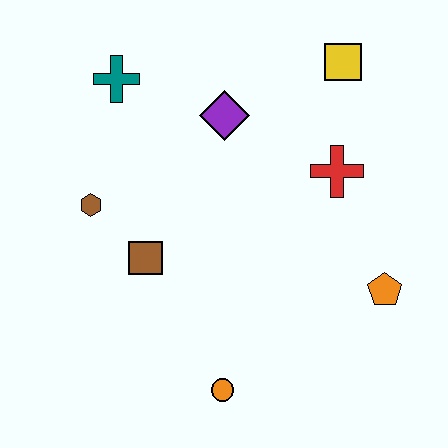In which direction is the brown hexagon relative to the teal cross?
The brown hexagon is below the teal cross.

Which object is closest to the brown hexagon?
The brown square is closest to the brown hexagon.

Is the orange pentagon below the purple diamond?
Yes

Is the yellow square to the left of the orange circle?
No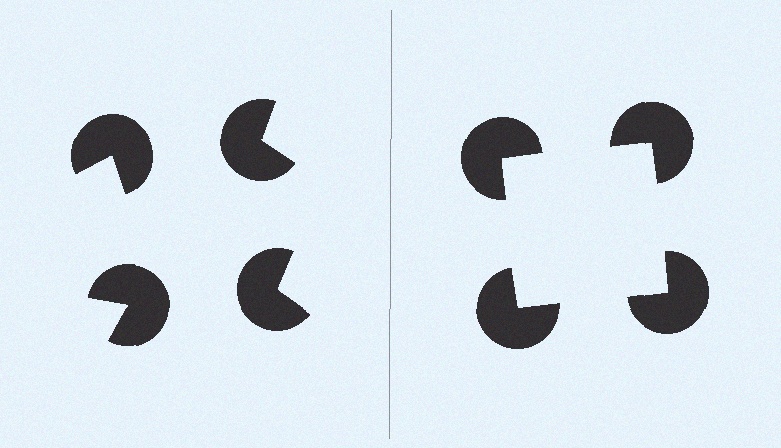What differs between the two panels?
The pac-man discs are positioned identically on both sides; only the wedge orientations differ. On the right they align to a square; on the left they are misaligned.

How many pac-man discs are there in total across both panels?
8 — 4 on each side.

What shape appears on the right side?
An illusory square.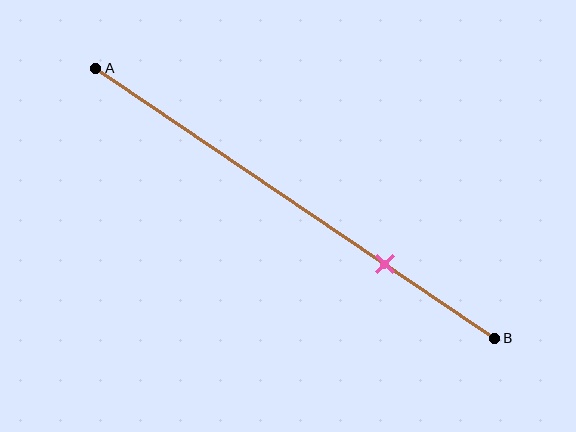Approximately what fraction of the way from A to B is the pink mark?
The pink mark is approximately 75% of the way from A to B.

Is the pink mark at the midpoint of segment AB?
No, the mark is at about 75% from A, not at the 50% midpoint.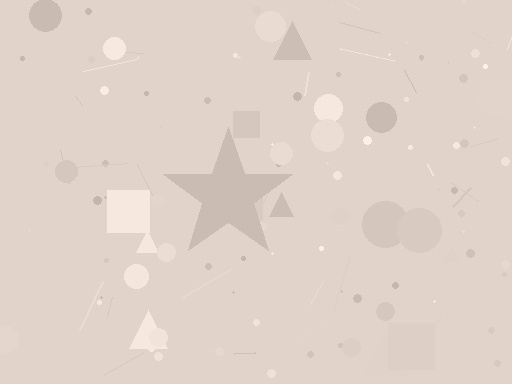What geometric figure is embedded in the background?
A star is embedded in the background.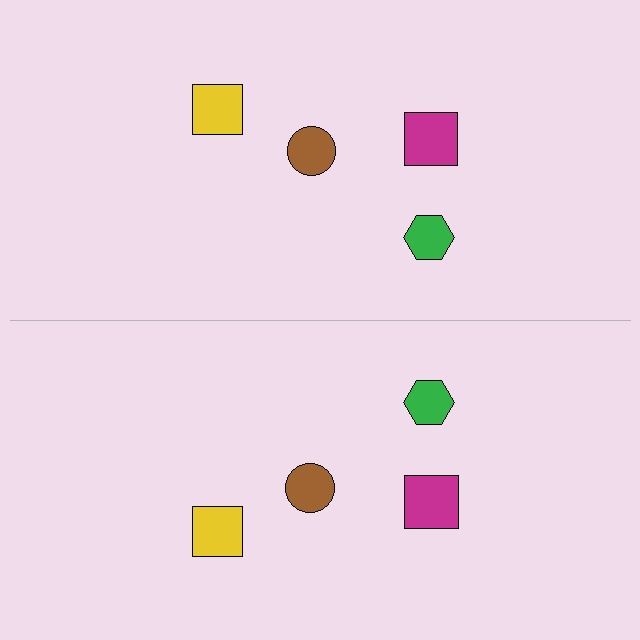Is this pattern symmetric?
Yes, this pattern has bilateral (reflection) symmetry.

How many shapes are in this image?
There are 8 shapes in this image.